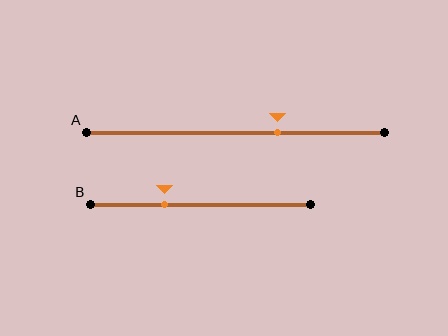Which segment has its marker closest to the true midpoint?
Segment A has its marker closest to the true midpoint.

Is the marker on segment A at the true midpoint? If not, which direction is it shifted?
No, the marker on segment A is shifted to the right by about 14% of the segment length.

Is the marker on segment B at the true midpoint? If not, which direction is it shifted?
No, the marker on segment B is shifted to the left by about 16% of the segment length.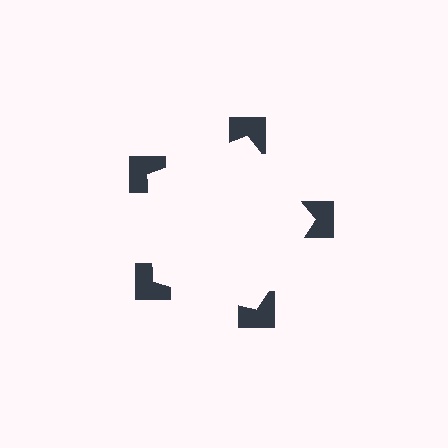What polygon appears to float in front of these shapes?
An illusory pentagon — its edges are inferred from the aligned wedge cuts in the notched squares, not physically drawn.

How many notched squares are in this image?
There are 5 — one at each vertex of the illusory pentagon.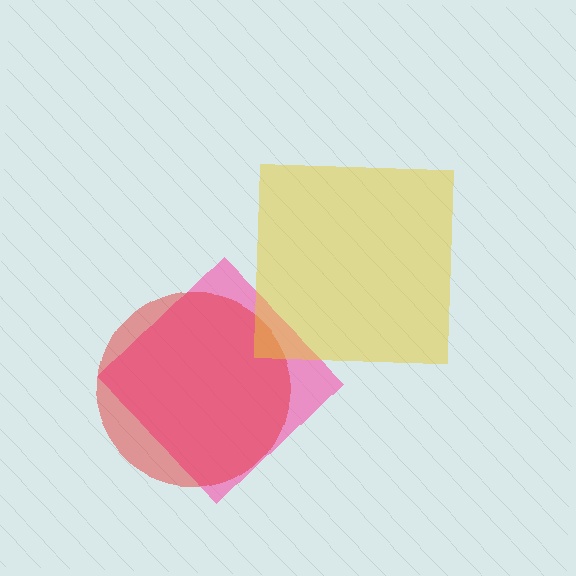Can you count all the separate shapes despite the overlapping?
Yes, there are 3 separate shapes.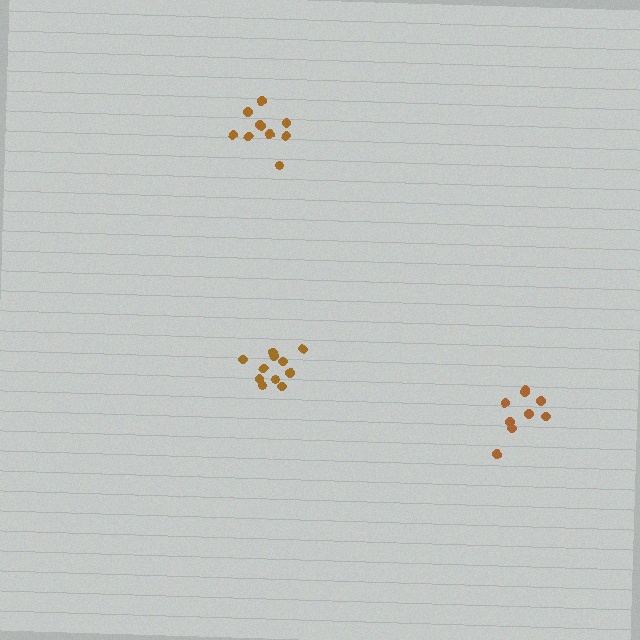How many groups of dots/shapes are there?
There are 3 groups.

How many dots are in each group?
Group 1: 10 dots, Group 2: 9 dots, Group 3: 11 dots (30 total).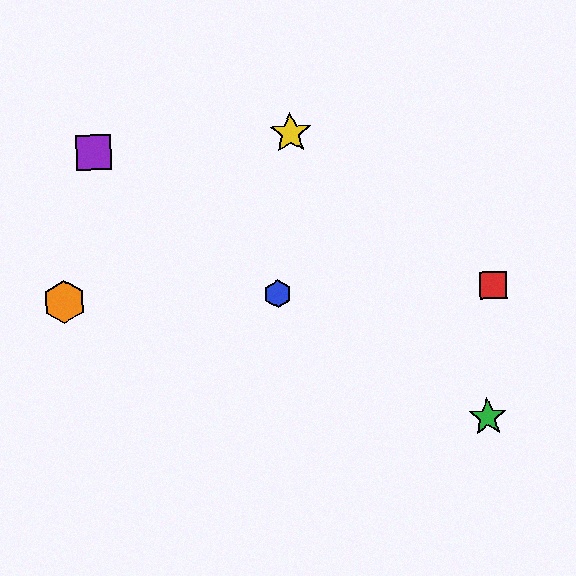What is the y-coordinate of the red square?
The red square is at y≈285.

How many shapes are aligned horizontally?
3 shapes (the red square, the blue hexagon, the orange hexagon) are aligned horizontally.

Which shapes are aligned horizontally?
The red square, the blue hexagon, the orange hexagon are aligned horizontally.